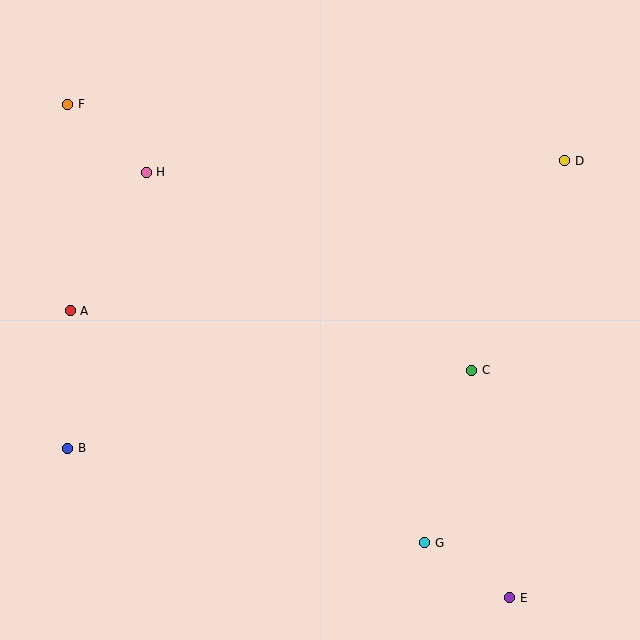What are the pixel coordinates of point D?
Point D is at (565, 161).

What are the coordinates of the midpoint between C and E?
The midpoint between C and E is at (491, 484).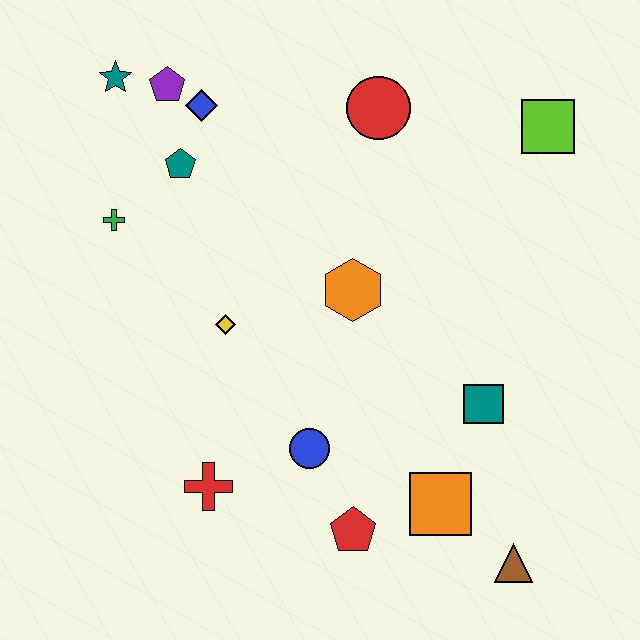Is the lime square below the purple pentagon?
Yes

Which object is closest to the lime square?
The red circle is closest to the lime square.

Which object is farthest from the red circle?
The brown triangle is farthest from the red circle.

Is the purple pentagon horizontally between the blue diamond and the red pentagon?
No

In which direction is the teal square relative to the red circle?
The teal square is below the red circle.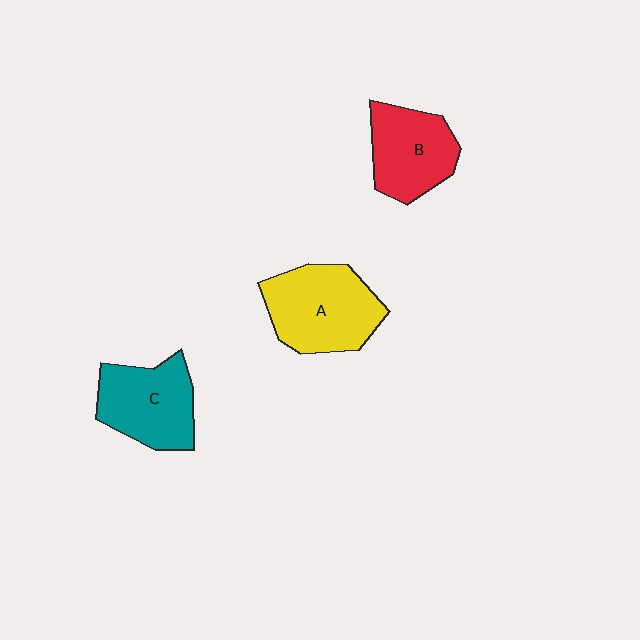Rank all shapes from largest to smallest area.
From largest to smallest: A (yellow), C (teal), B (red).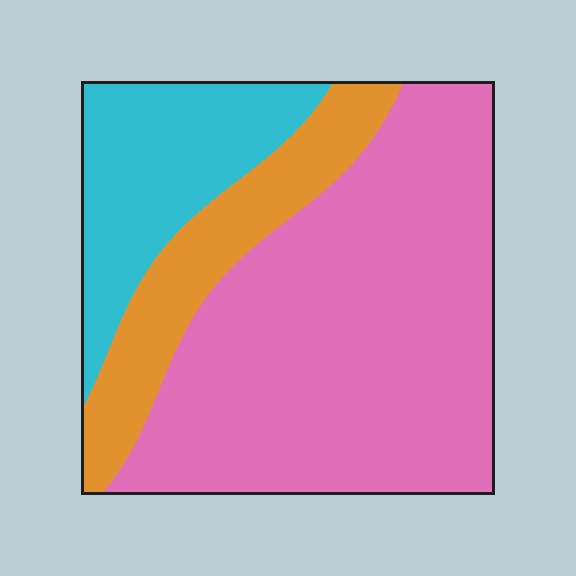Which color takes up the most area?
Pink, at roughly 60%.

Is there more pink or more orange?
Pink.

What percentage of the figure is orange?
Orange covers roughly 20% of the figure.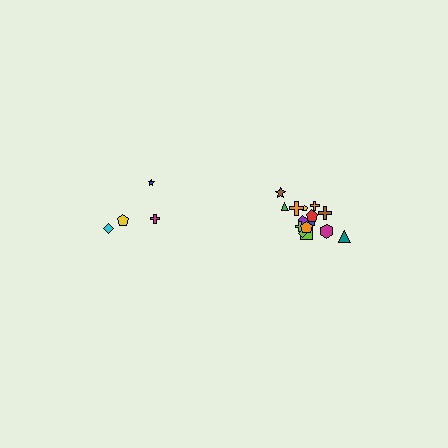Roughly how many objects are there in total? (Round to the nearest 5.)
Roughly 20 objects in total.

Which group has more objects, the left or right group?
The right group.